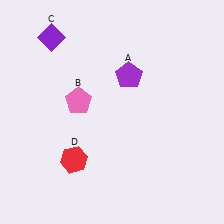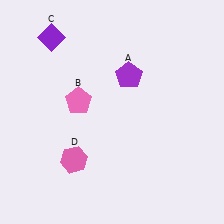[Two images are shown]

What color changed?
The hexagon (D) changed from red in Image 1 to pink in Image 2.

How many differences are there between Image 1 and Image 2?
There is 1 difference between the two images.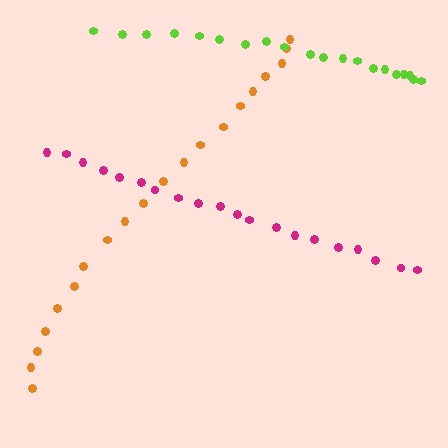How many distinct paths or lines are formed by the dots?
There are 3 distinct paths.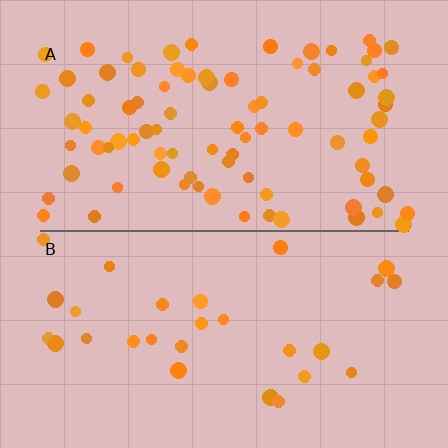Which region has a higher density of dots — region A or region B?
A (the top).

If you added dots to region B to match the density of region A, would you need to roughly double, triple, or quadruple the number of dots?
Approximately triple.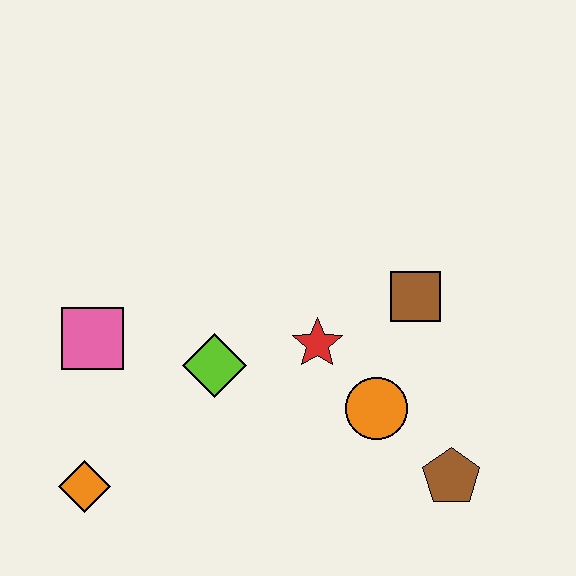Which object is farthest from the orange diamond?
The brown square is farthest from the orange diamond.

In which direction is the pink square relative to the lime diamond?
The pink square is to the left of the lime diamond.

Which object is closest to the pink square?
The lime diamond is closest to the pink square.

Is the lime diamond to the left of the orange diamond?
No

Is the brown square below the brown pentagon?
No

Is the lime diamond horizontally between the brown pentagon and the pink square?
Yes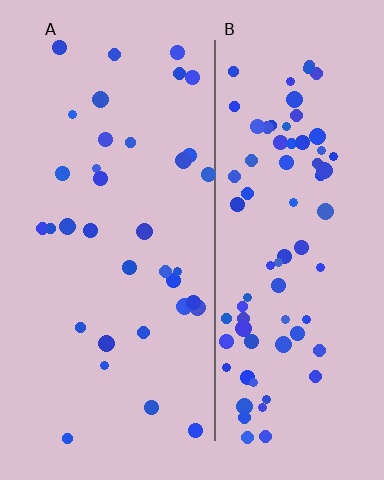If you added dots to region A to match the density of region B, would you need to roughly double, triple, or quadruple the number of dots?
Approximately double.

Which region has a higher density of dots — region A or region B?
B (the right).